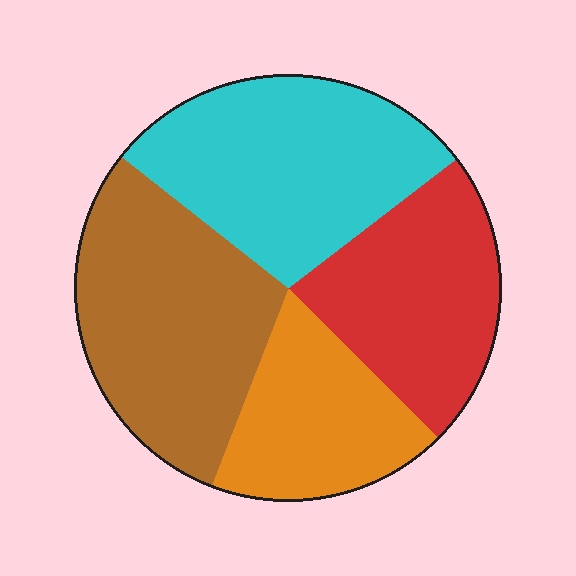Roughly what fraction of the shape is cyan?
Cyan covers about 30% of the shape.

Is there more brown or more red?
Brown.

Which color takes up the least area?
Orange, at roughly 20%.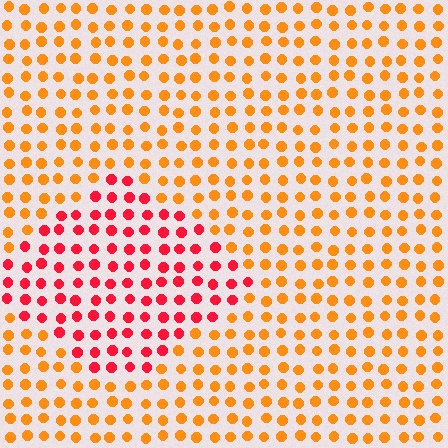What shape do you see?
I see a diamond.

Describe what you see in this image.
The image is filled with small orange elements in a uniform arrangement. A diamond-shaped region is visible where the elements are tinted to a slightly different hue, forming a subtle color boundary.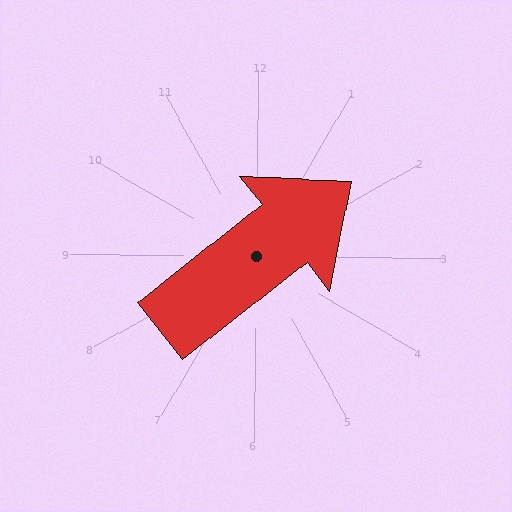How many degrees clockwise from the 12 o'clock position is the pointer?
Approximately 51 degrees.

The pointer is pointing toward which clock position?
Roughly 2 o'clock.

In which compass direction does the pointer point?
Northeast.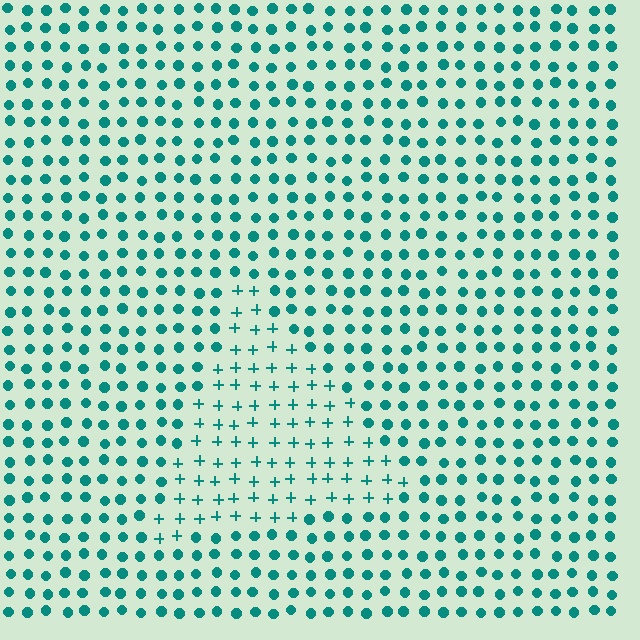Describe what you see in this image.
The image is filled with small teal elements arranged in a uniform grid. A triangle-shaped region contains plus signs, while the surrounding area contains circles. The boundary is defined purely by the change in element shape.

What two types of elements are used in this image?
The image uses plus signs inside the triangle region and circles outside it.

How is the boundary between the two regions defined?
The boundary is defined by a change in element shape: plus signs inside vs. circles outside. All elements share the same color and spacing.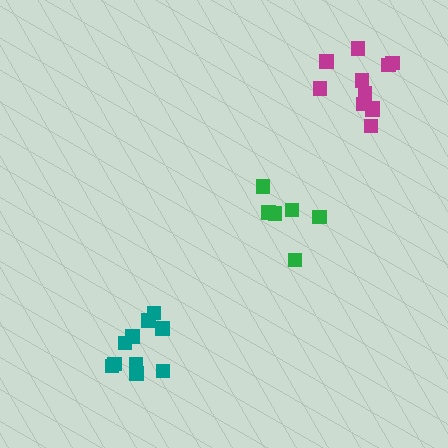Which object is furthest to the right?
The magenta cluster is rightmost.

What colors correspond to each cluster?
The clusters are colored: green, teal, magenta.